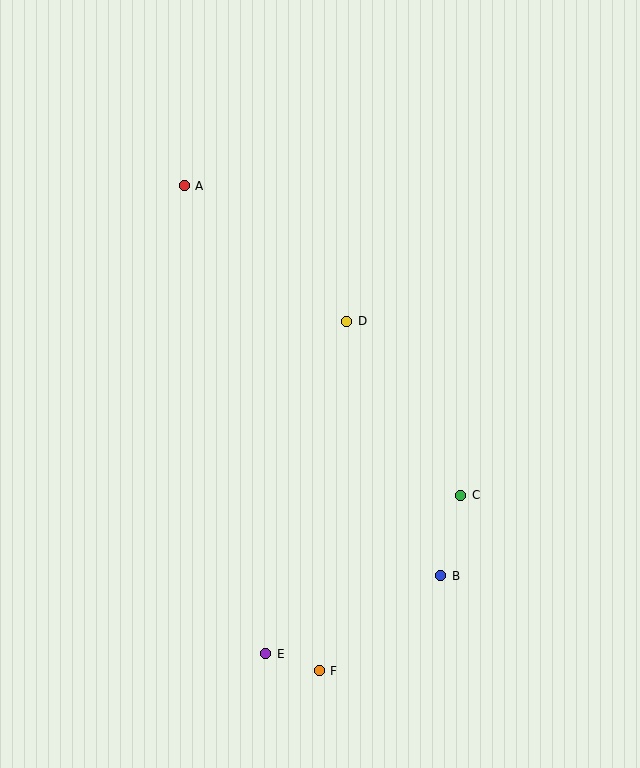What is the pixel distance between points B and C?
The distance between B and C is 83 pixels.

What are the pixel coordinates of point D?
Point D is at (347, 321).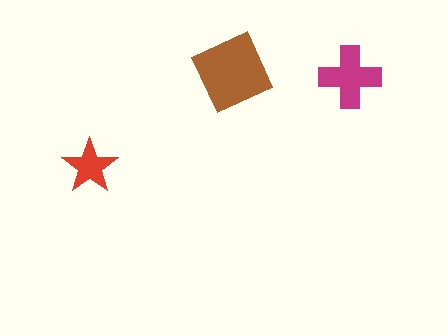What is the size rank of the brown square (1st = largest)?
1st.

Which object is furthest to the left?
The red star is leftmost.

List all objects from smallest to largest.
The red star, the magenta cross, the brown square.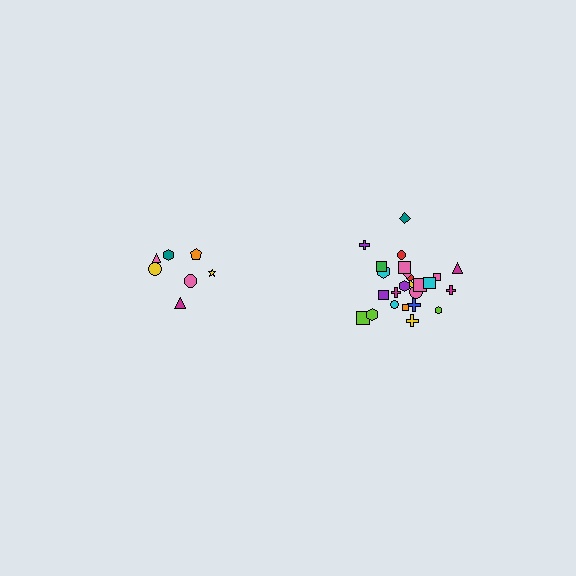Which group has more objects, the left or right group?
The right group.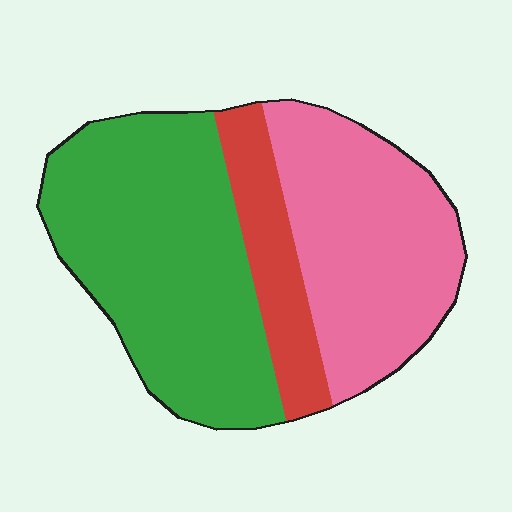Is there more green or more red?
Green.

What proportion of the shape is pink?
Pink takes up between a third and a half of the shape.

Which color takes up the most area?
Green, at roughly 50%.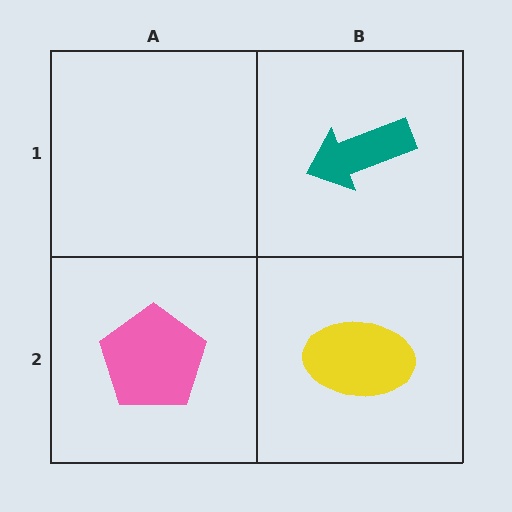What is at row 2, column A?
A pink pentagon.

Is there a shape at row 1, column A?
No, that cell is empty.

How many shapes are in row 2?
2 shapes.